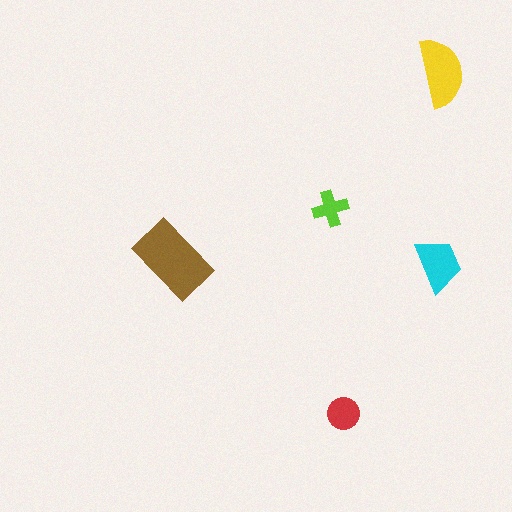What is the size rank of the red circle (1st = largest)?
4th.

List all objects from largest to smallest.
The brown rectangle, the yellow semicircle, the cyan trapezoid, the red circle, the lime cross.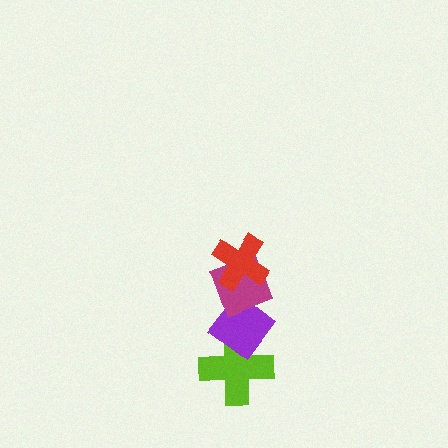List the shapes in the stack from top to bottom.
From top to bottom: the red cross, the magenta diamond, the purple diamond, the lime cross.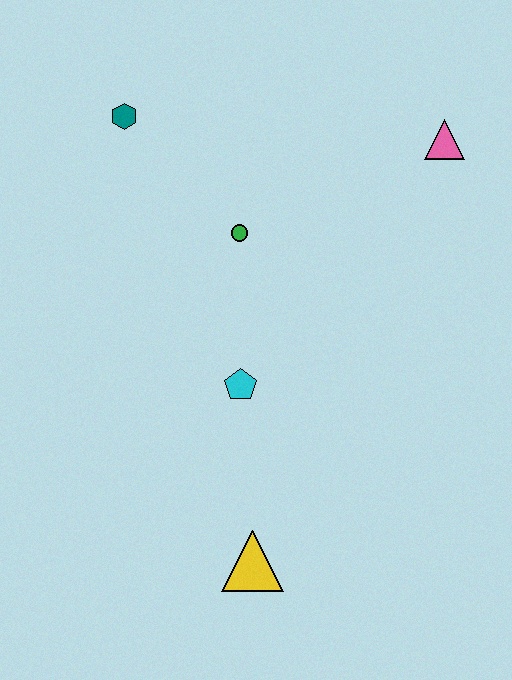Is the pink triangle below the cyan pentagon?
No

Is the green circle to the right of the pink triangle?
No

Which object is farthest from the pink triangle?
The yellow triangle is farthest from the pink triangle.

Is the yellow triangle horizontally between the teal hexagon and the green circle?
No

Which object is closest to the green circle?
The cyan pentagon is closest to the green circle.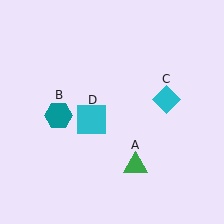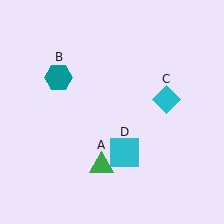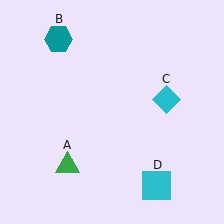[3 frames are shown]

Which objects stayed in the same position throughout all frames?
Cyan diamond (object C) remained stationary.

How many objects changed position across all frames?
3 objects changed position: green triangle (object A), teal hexagon (object B), cyan square (object D).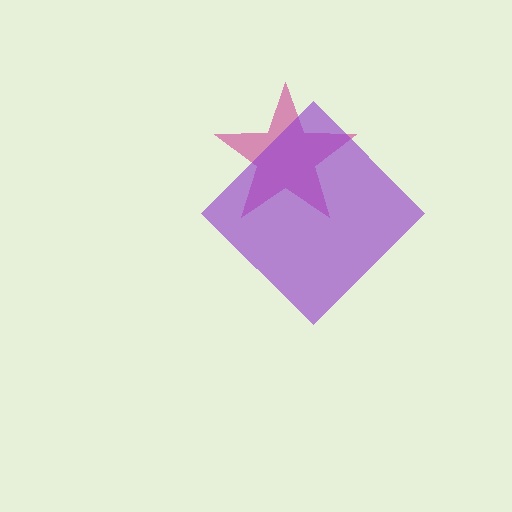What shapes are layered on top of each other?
The layered shapes are: a magenta star, a purple diamond.